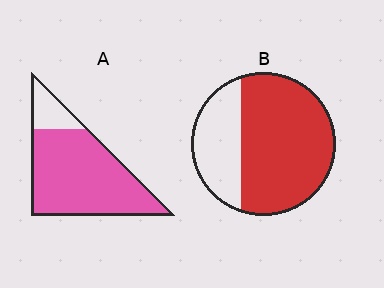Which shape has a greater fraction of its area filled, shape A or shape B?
Shape A.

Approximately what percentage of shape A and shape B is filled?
A is approximately 85% and B is approximately 70%.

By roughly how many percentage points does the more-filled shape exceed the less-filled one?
By roughly 15 percentage points (A over B).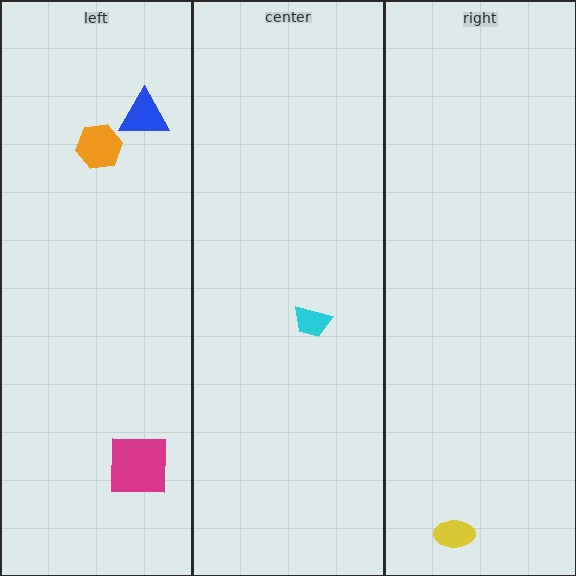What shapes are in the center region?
The cyan trapezoid.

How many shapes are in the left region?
3.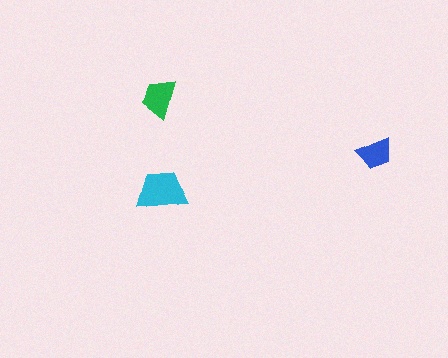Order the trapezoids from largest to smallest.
the cyan one, the green one, the blue one.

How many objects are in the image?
There are 3 objects in the image.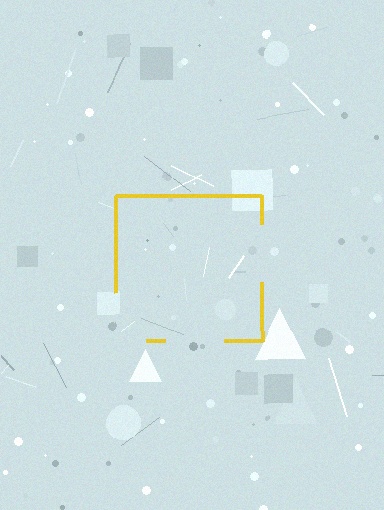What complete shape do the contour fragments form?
The contour fragments form a square.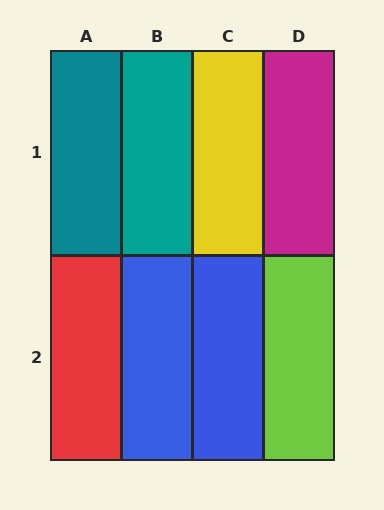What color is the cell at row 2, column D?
Lime.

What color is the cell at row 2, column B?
Blue.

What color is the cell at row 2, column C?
Blue.